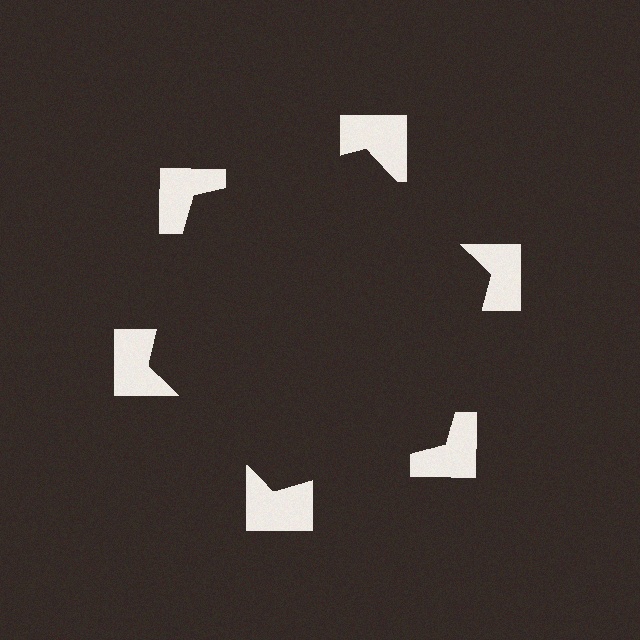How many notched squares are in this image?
There are 6 — one at each vertex of the illusory hexagon.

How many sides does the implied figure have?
6 sides.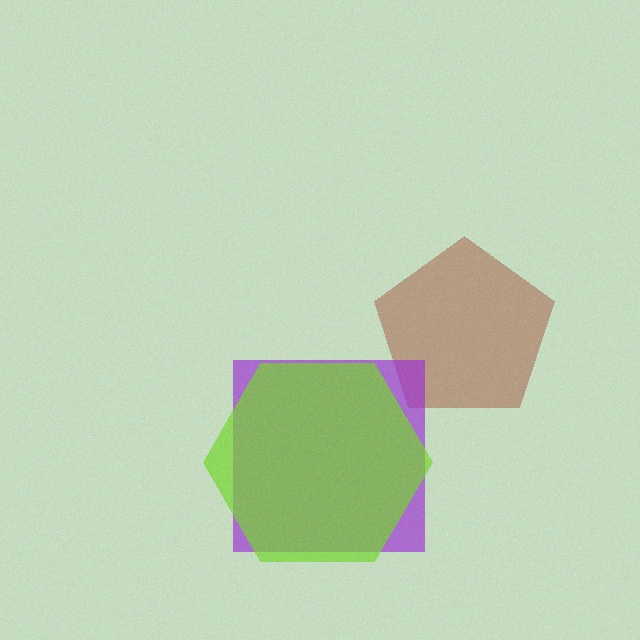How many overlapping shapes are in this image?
There are 3 overlapping shapes in the image.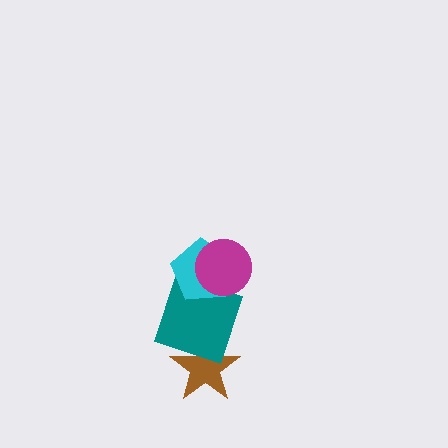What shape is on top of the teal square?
The cyan pentagon is on top of the teal square.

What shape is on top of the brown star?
The teal square is on top of the brown star.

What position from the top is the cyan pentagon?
The cyan pentagon is 2nd from the top.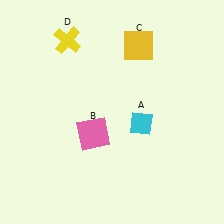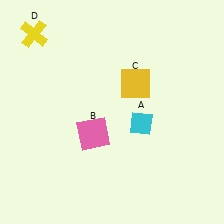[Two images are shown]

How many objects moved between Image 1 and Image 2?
2 objects moved between the two images.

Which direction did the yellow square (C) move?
The yellow square (C) moved down.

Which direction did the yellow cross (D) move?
The yellow cross (D) moved left.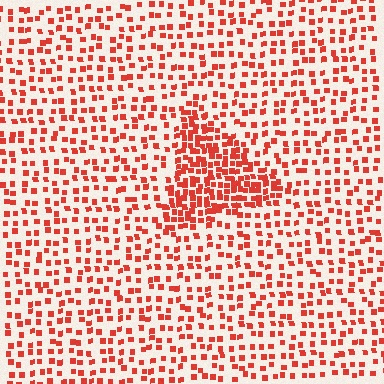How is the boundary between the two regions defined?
The boundary is defined by a change in element density (approximately 2.2x ratio). All elements are the same color, size, and shape.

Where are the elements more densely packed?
The elements are more densely packed inside the triangle boundary.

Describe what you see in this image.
The image contains small red elements arranged at two different densities. A triangle-shaped region is visible where the elements are more densely packed than the surrounding area.